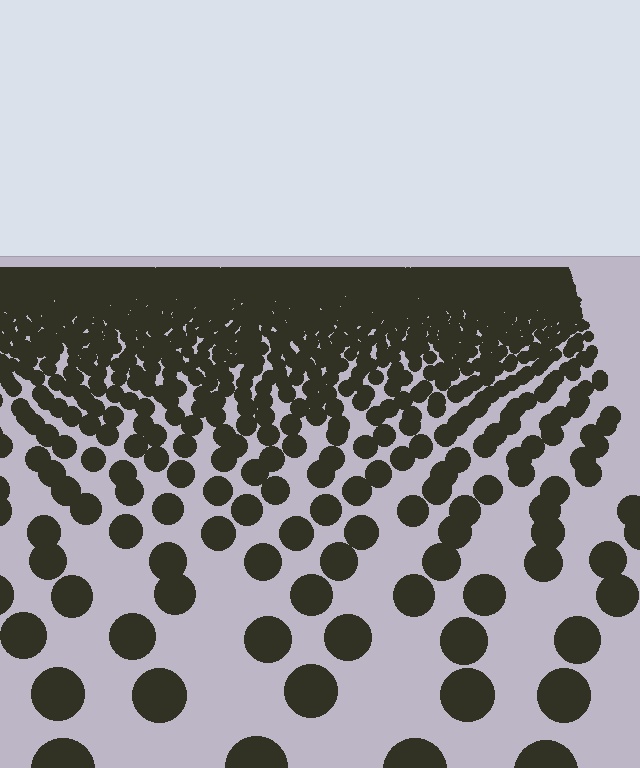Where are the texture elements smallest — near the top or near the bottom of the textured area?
Near the top.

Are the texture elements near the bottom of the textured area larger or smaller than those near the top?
Larger. Near the bottom, elements are closer to the viewer and appear at a bigger on-screen size.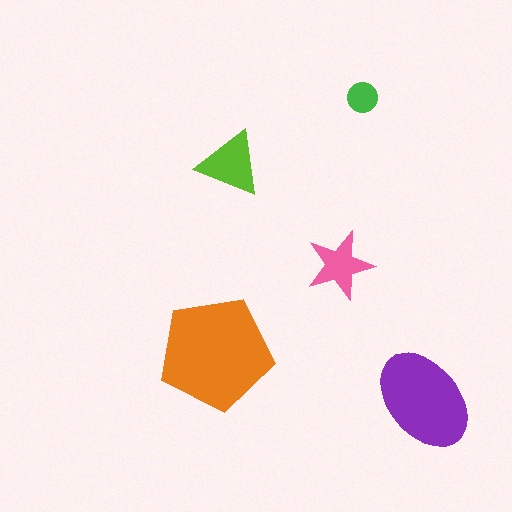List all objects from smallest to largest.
The green circle, the pink star, the lime triangle, the purple ellipse, the orange pentagon.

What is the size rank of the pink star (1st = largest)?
4th.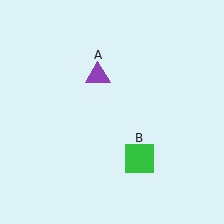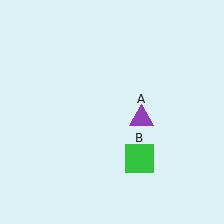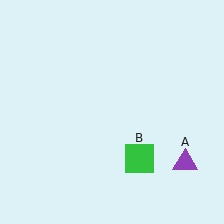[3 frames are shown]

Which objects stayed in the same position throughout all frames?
Green square (object B) remained stationary.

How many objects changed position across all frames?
1 object changed position: purple triangle (object A).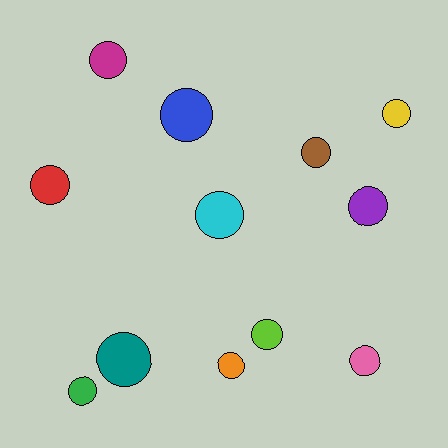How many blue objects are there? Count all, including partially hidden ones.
There is 1 blue object.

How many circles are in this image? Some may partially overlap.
There are 12 circles.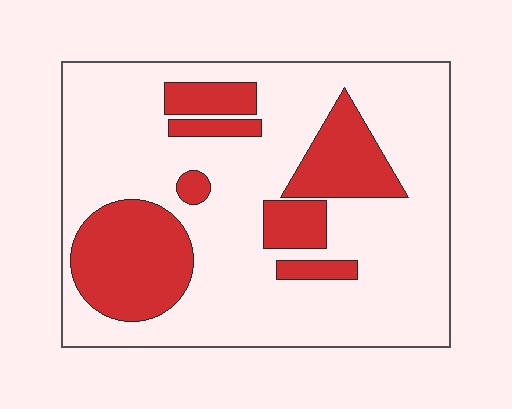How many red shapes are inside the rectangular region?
7.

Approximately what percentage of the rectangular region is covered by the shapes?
Approximately 25%.